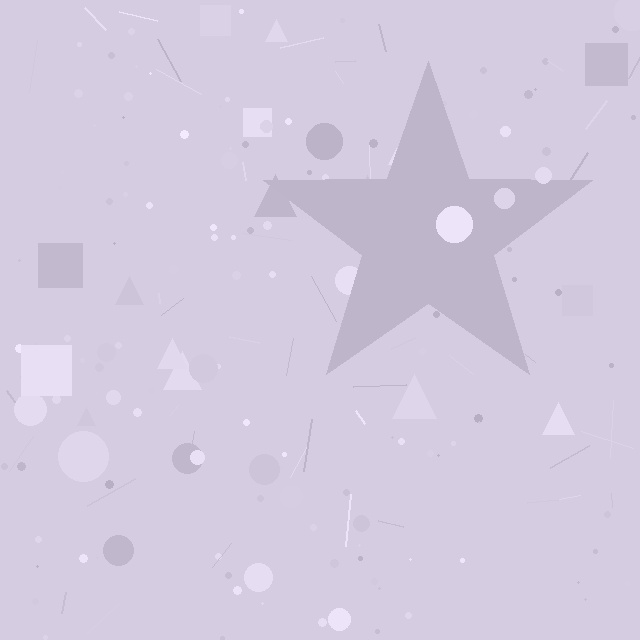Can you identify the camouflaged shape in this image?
The camouflaged shape is a star.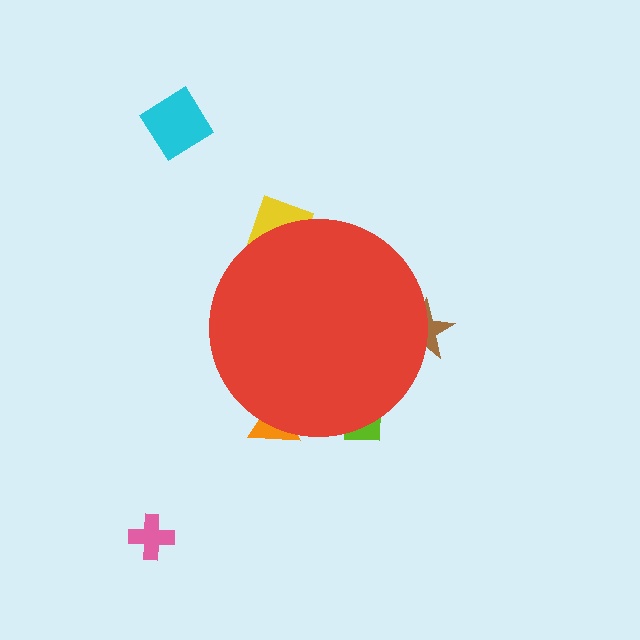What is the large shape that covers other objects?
A red circle.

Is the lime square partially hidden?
Yes, the lime square is partially hidden behind the red circle.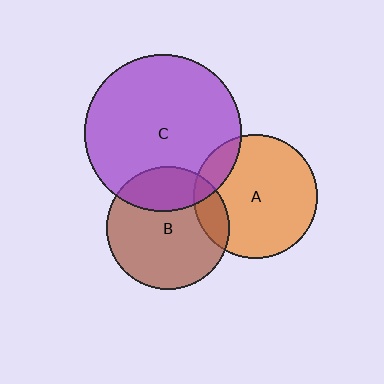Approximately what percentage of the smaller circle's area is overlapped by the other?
Approximately 15%.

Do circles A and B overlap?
Yes.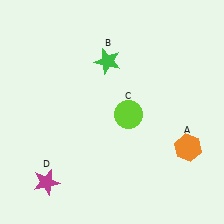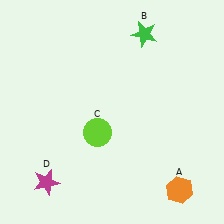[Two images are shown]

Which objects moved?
The objects that moved are: the orange hexagon (A), the green star (B), the lime circle (C).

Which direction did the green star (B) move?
The green star (B) moved right.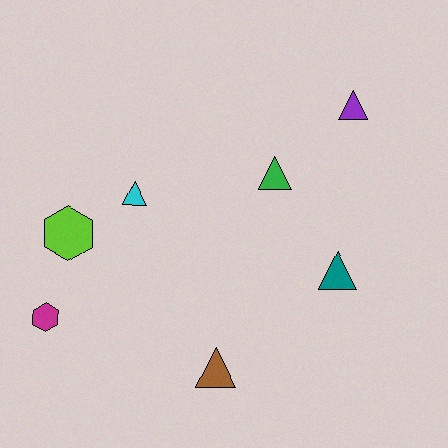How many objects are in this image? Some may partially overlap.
There are 7 objects.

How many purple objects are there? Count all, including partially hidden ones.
There is 1 purple object.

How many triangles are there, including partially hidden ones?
There are 5 triangles.